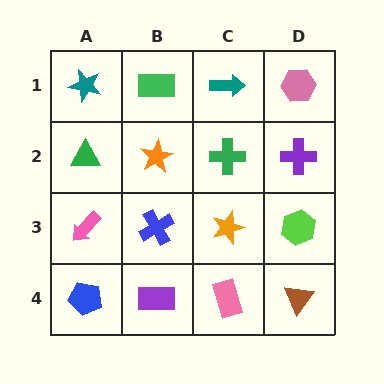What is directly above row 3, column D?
A purple cross.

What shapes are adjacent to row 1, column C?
A green cross (row 2, column C), a green rectangle (row 1, column B), a pink hexagon (row 1, column D).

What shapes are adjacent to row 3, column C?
A green cross (row 2, column C), a pink rectangle (row 4, column C), a blue cross (row 3, column B), a lime hexagon (row 3, column D).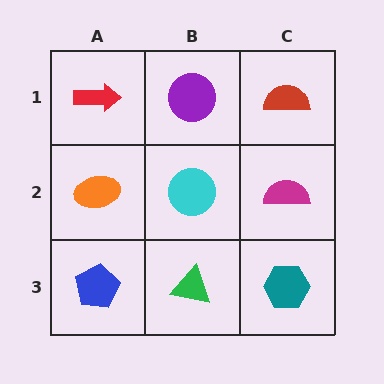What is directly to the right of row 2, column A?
A cyan circle.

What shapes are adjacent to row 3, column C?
A magenta semicircle (row 2, column C), a green triangle (row 3, column B).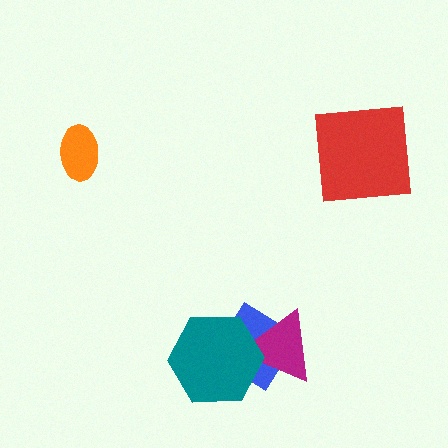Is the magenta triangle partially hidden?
Yes, it is partially covered by another shape.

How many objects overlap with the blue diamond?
2 objects overlap with the blue diamond.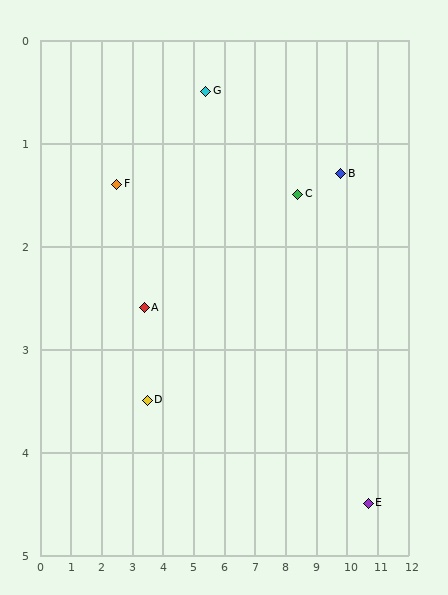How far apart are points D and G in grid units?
Points D and G are about 3.6 grid units apart.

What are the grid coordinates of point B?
Point B is at approximately (9.8, 1.3).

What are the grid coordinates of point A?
Point A is at approximately (3.4, 2.6).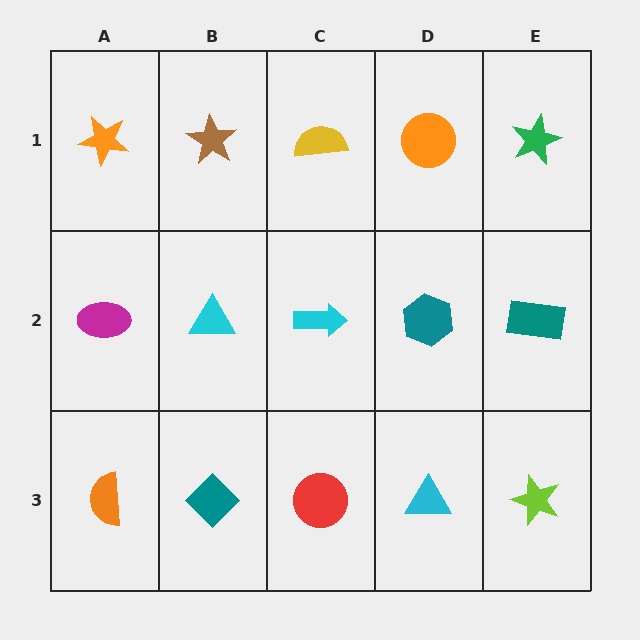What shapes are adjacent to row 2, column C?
A yellow semicircle (row 1, column C), a red circle (row 3, column C), a cyan triangle (row 2, column B), a teal hexagon (row 2, column D).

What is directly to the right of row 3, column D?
A lime star.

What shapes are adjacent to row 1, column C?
A cyan arrow (row 2, column C), a brown star (row 1, column B), an orange circle (row 1, column D).